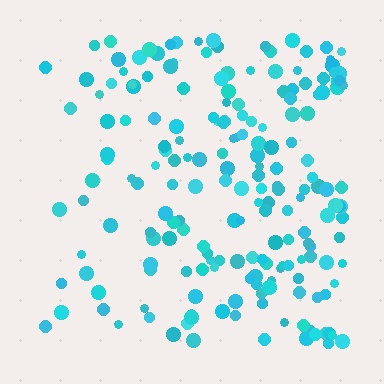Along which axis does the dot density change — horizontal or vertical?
Horizontal.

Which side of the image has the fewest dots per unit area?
The left.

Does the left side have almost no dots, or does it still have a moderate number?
Still a moderate number, just noticeably fewer than the right.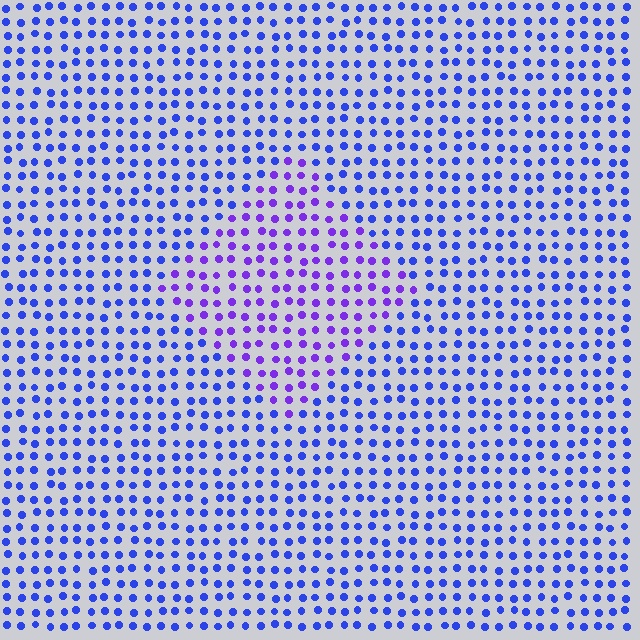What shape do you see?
I see a diamond.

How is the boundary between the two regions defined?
The boundary is defined purely by a slight shift in hue (about 34 degrees). Spacing, size, and orientation are identical on both sides.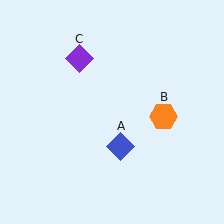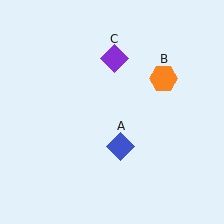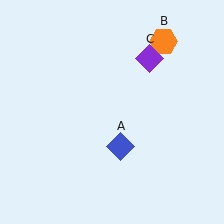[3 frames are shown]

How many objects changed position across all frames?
2 objects changed position: orange hexagon (object B), purple diamond (object C).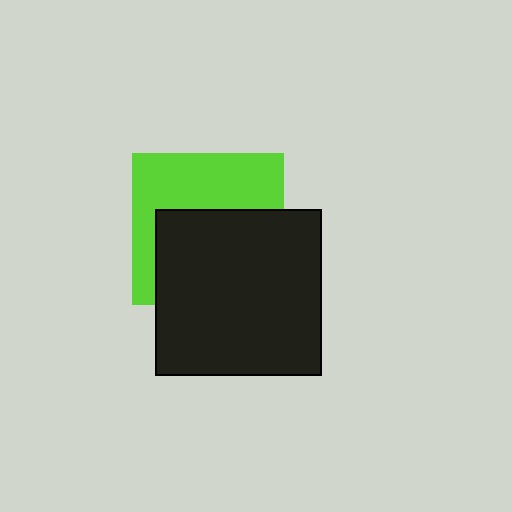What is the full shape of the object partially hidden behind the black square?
The partially hidden object is a lime square.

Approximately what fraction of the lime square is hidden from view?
Roughly 53% of the lime square is hidden behind the black square.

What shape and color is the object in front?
The object in front is a black square.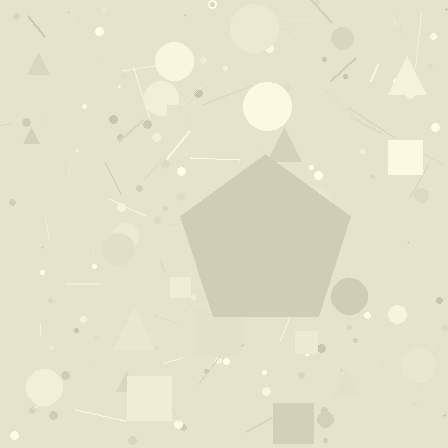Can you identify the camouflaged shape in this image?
The camouflaged shape is a pentagon.